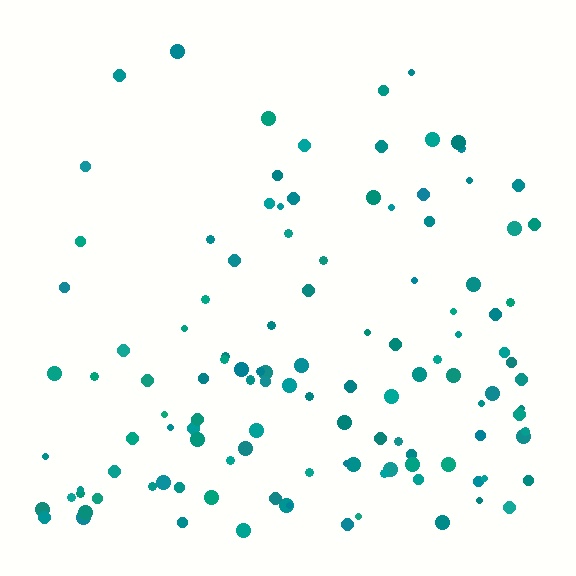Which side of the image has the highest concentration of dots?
The bottom.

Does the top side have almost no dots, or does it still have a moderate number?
Still a moderate number, just noticeably fewer than the bottom.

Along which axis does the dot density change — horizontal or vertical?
Vertical.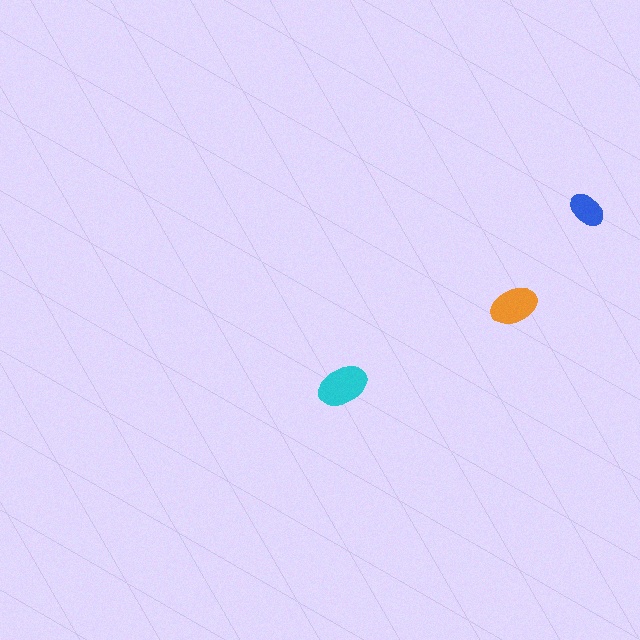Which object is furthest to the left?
The cyan ellipse is leftmost.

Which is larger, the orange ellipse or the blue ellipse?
The orange one.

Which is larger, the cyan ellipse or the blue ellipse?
The cyan one.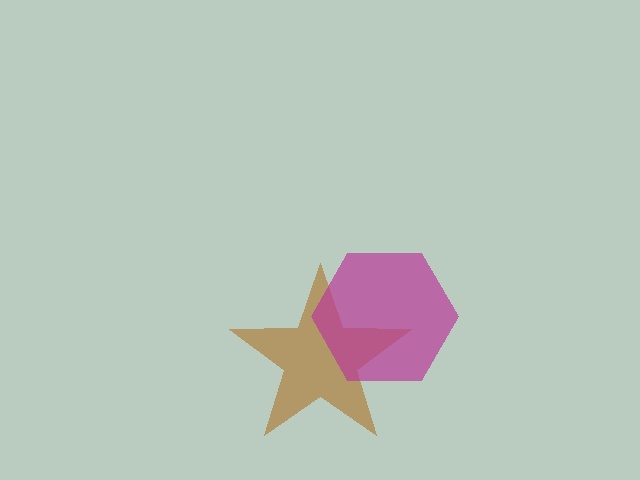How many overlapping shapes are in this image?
There are 2 overlapping shapes in the image.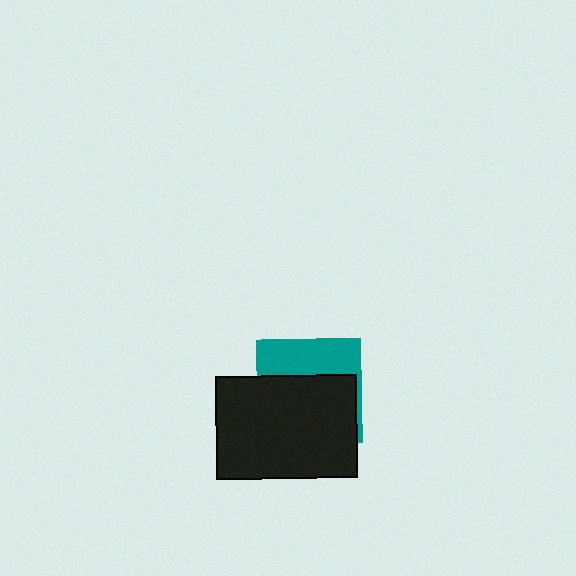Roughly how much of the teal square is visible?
A small part of it is visible (roughly 37%).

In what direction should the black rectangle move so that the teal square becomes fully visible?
The black rectangle should move down. That is the shortest direction to clear the overlap and leave the teal square fully visible.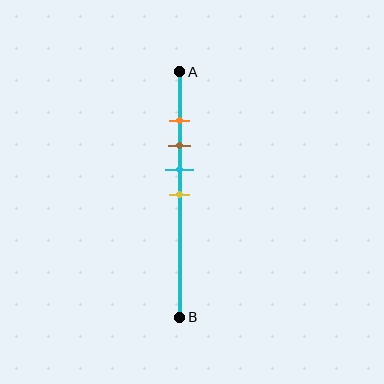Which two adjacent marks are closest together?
The orange and brown marks are the closest adjacent pair.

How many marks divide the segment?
There are 4 marks dividing the segment.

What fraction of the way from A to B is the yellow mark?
The yellow mark is approximately 50% (0.5) of the way from A to B.